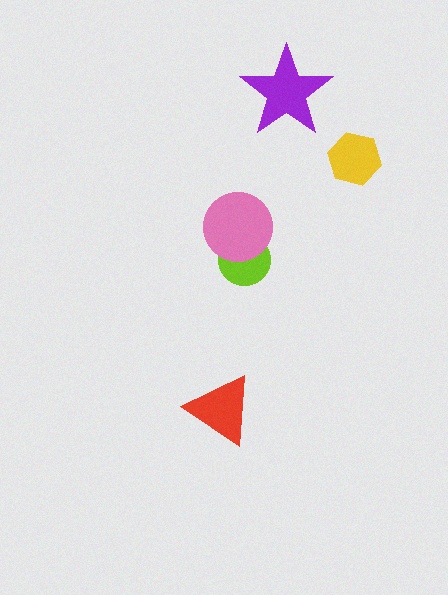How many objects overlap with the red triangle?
0 objects overlap with the red triangle.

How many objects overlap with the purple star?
0 objects overlap with the purple star.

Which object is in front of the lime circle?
The pink circle is in front of the lime circle.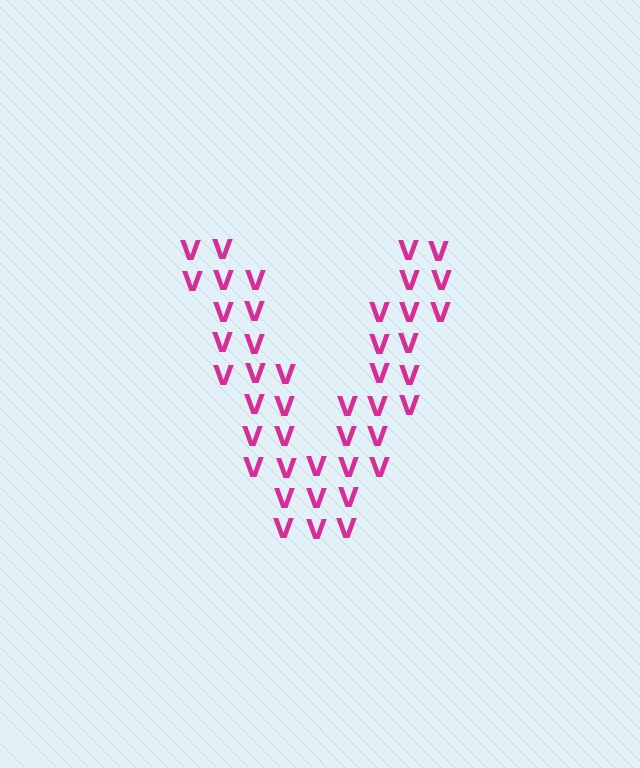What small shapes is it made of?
It is made of small letter V's.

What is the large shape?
The large shape is the letter V.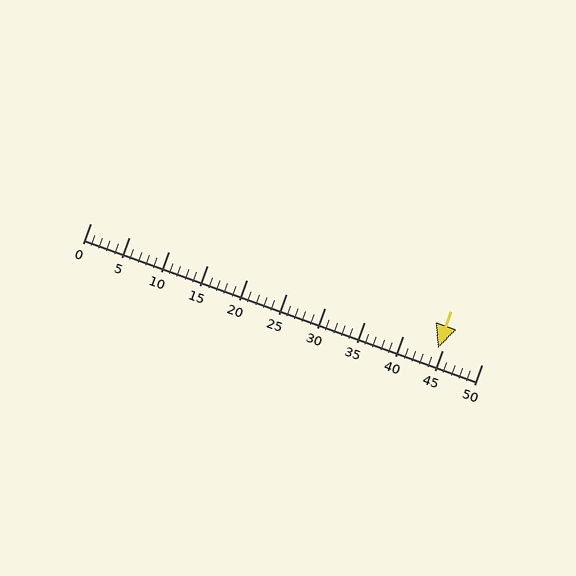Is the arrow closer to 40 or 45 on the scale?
The arrow is closer to 45.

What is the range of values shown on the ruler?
The ruler shows values from 0 to 50.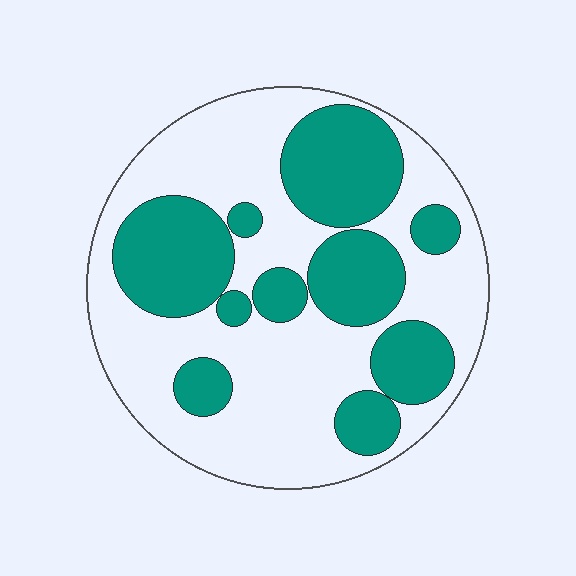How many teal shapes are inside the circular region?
10.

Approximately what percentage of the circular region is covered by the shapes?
Approximately 40%.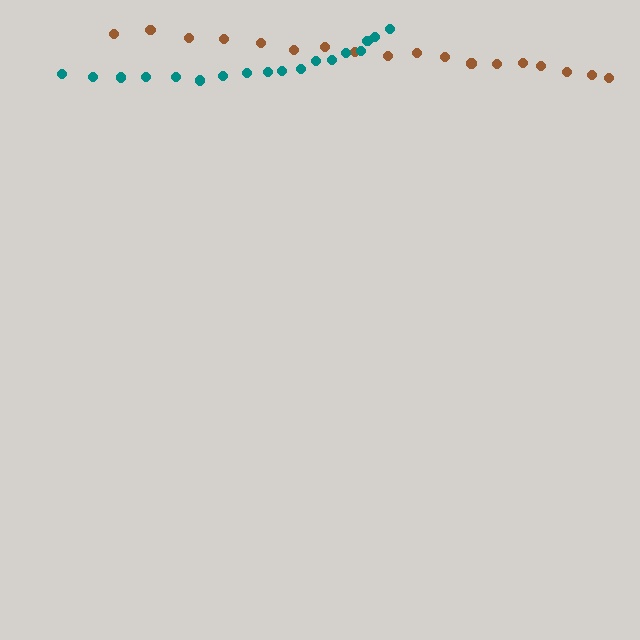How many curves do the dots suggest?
There are 2 distinct paths.